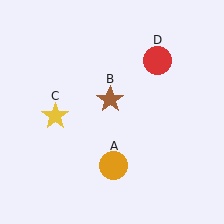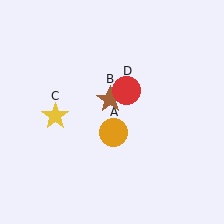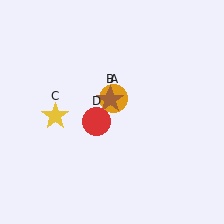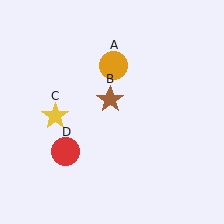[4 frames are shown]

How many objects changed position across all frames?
2 objects changed position: orange circle (object A), red circle (object D).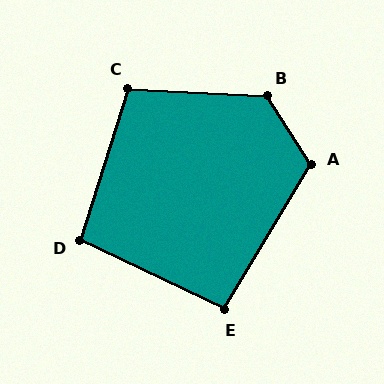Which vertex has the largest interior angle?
B, at approximately 125 degrees.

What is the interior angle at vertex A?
Approximately 117 degrees (obtuse).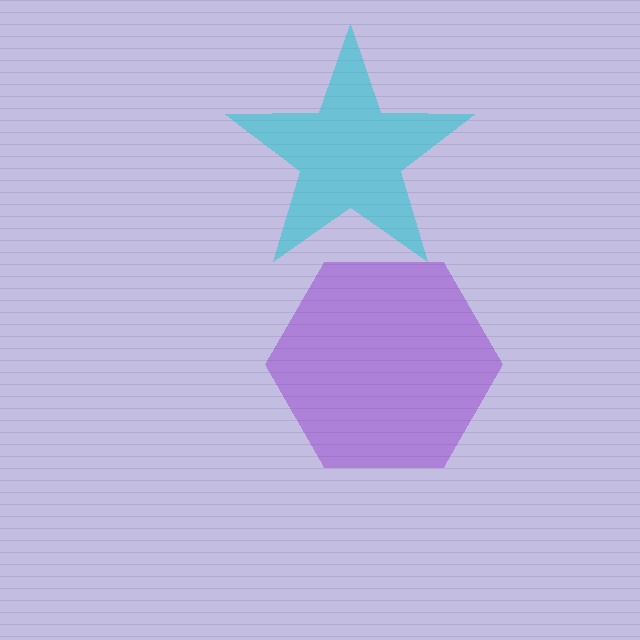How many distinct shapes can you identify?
There are 2 distinct shapes: a cyan star, a purple hexagon.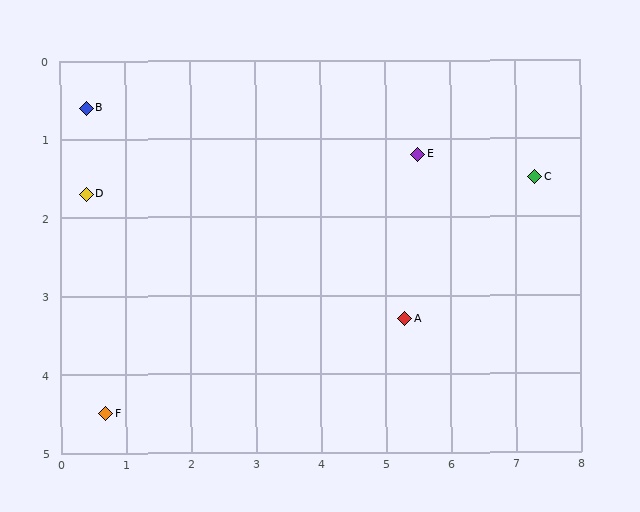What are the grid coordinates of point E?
Point E is at approximately (5.5, 1.2).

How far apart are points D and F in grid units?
Points D and F are about 2.8 grid units apart.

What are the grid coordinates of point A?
Point A is at approximately (5.3, 3.3).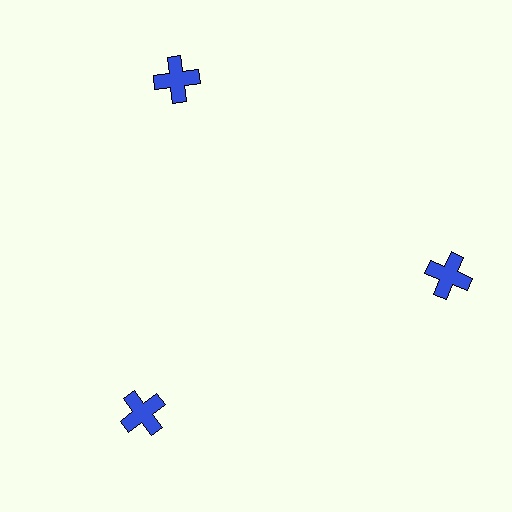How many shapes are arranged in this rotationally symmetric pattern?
There are 3 shapes, arranged in 3 groups of 1.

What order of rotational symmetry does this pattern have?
This pattern has 3-fold rotational symmetry.